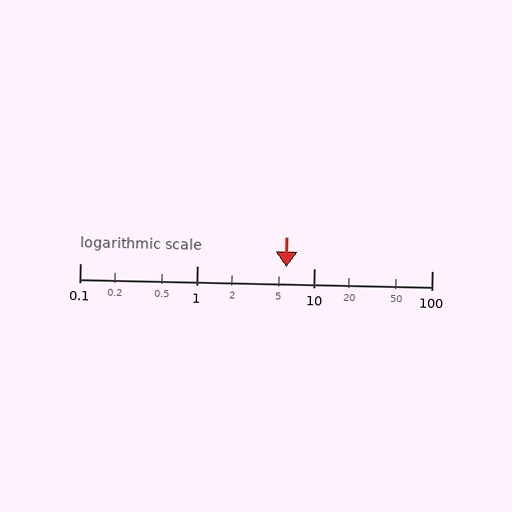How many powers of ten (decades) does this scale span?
The scale spans 3 decades, from 0.1 to 100.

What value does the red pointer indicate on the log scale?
The pointer indicates approximately 5.7.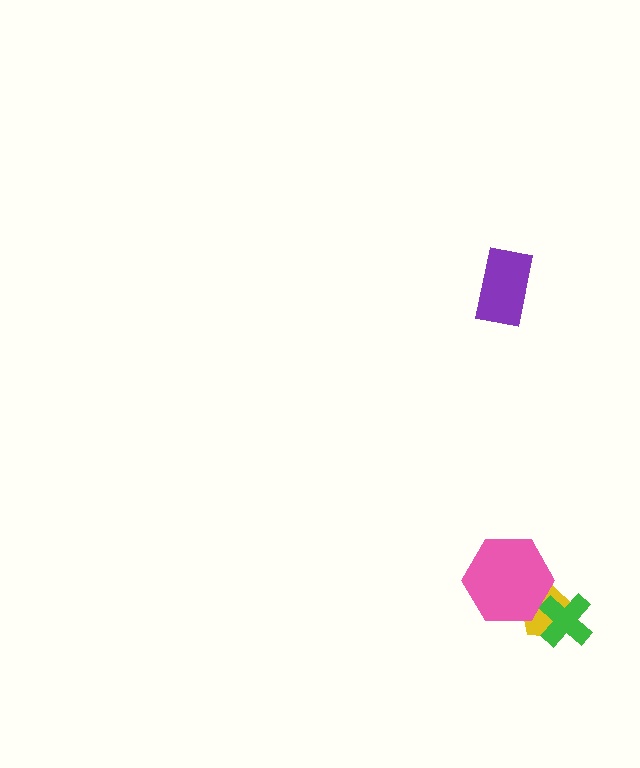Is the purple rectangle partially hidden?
No, no other shape covers it.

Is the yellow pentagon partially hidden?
Yes, it is partially covered by another shape.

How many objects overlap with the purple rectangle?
0 objects overlap with the purple rectangle.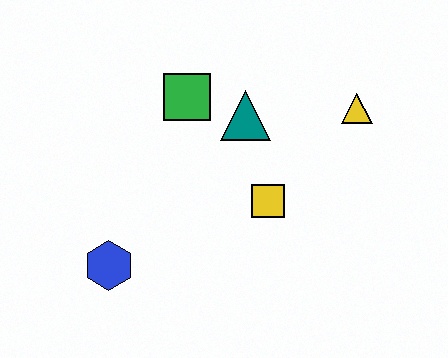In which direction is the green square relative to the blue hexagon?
The green square is above the blue hexagon.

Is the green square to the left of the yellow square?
Yes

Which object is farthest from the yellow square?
The blue hexagon is farthest from the yellow square.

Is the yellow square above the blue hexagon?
Yes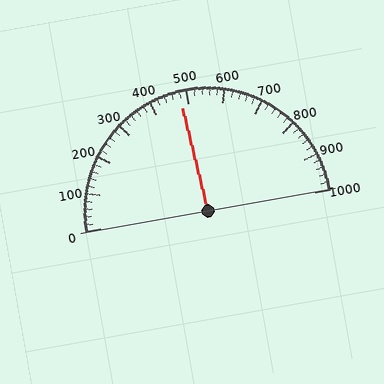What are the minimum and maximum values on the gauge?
The gauge ranges from 0 to 1000.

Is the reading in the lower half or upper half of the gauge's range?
The reading is in the lower half of the range (0 to 1000).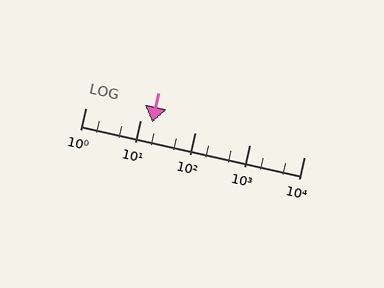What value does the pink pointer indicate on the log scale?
The pointer indicates approximately 17.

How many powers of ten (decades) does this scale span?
The scale spans 4 decades, from 1 to 10000.